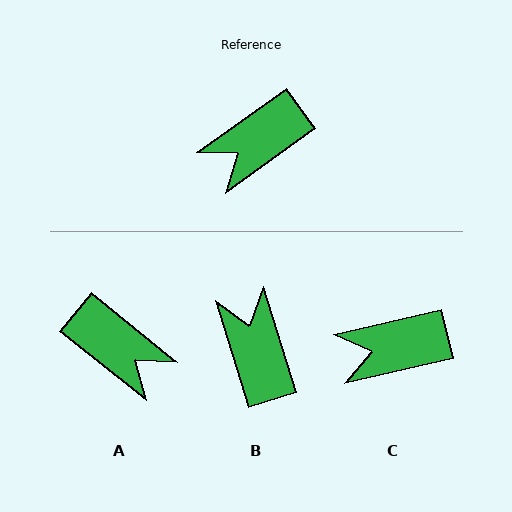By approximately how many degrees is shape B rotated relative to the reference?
Approximately 108 degrees clockwise.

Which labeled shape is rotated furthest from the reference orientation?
B, about 108 degrees away.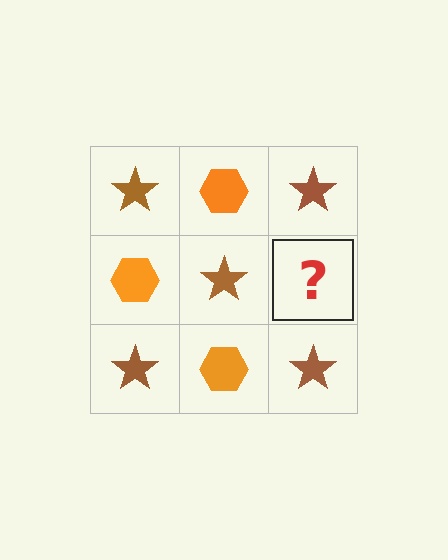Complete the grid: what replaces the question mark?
The question mark should be replaced with an orange hexagon.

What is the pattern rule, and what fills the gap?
The rule is that it alternates brown star and orange hexagon in a checkerboard pattern. The gap should be filled with an orange hexagon.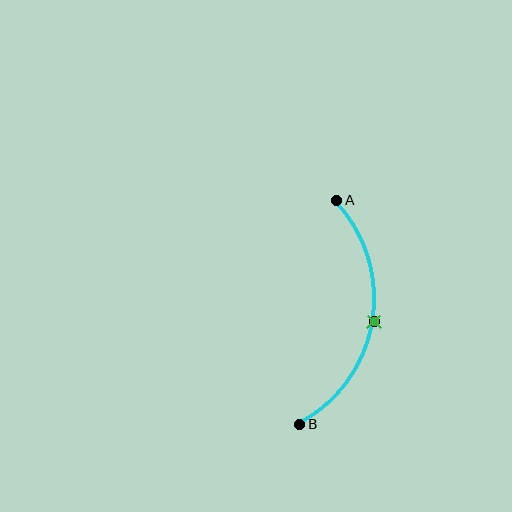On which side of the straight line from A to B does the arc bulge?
The arc bulges to the right of the straight line connecting A and B.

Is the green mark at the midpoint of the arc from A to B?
Yes. The green mark lies on the arc at equal arc-length from both A and B — it is the arc midpoint.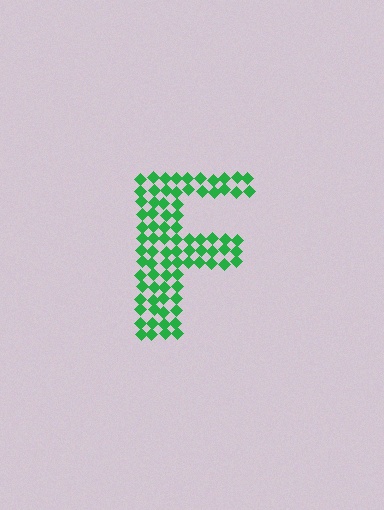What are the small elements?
The small elements are diamonds.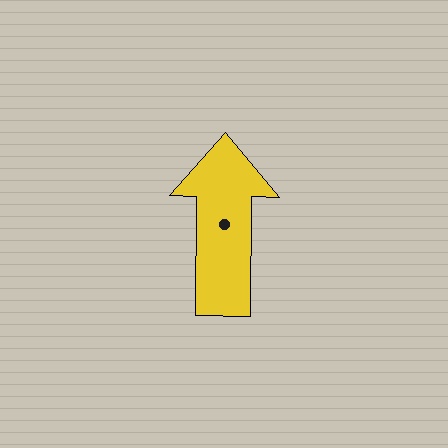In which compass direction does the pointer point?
North.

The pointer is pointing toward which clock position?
Roughly 12 o'clock.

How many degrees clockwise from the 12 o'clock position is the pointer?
Approximately 1 degrees.